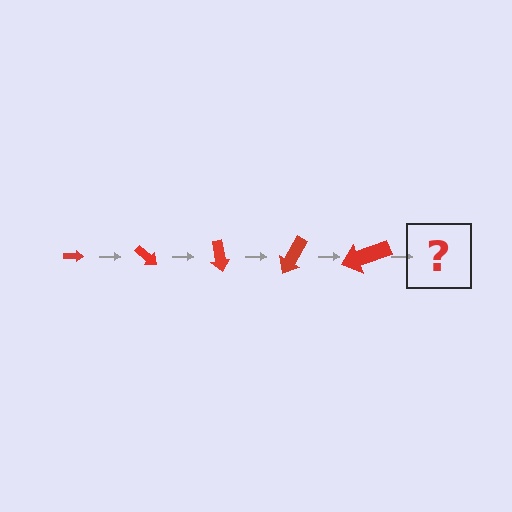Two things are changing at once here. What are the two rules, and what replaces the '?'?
The two rules are that the arrow grows larger each step and it rotates 40 degrees each step. The '?' should be an arrow, larger than the previous one and rotated 200 degrees from the start.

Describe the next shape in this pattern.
It should be an arrow, larger than the previous one and rotated 200 degrees from the start.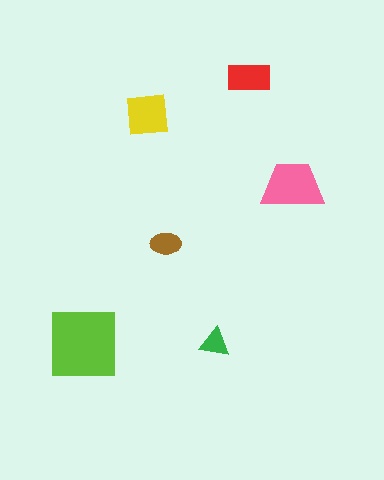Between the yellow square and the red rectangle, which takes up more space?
The yellow square.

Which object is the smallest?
The green triangle.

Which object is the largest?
The lime square.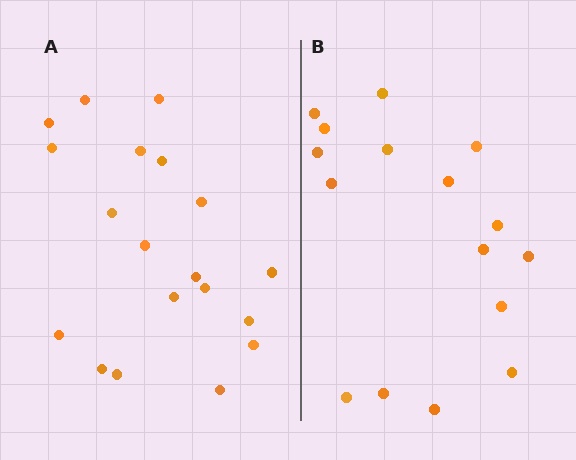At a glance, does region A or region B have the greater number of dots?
Region A (the left region) has more dots.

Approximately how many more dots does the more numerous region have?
Region A has just a few more — roughly 2 or 3 more dots than region B.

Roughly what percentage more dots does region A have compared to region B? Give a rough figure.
About 20% more.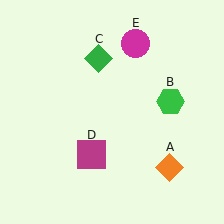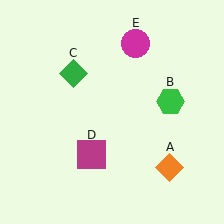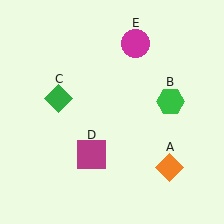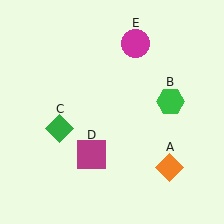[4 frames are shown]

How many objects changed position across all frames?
1 object changed position: green diamond (object C).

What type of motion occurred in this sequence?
The green diamond (object C) rotated counterclockwise around the center of the scene.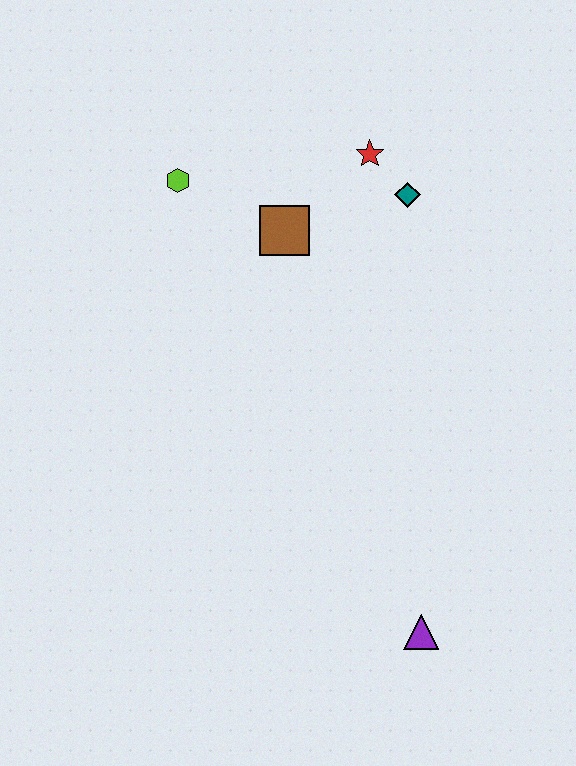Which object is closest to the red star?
The teal diamond is closest to the red star.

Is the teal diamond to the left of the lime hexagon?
No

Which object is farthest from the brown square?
The purple triangle is farthest from the brown square.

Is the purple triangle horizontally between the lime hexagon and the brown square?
No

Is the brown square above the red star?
No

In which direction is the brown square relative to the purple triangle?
The brown square is above the purple triangle.